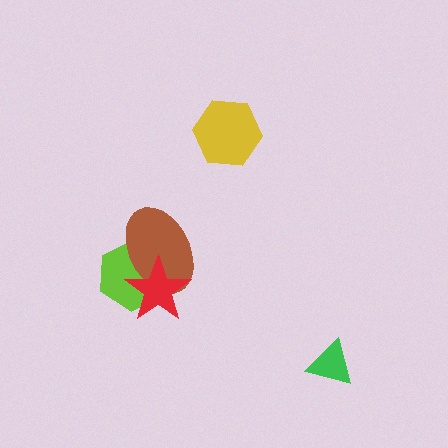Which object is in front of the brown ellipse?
The red star is in front of the brown ellipse.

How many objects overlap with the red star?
2 objects overlap with the red star.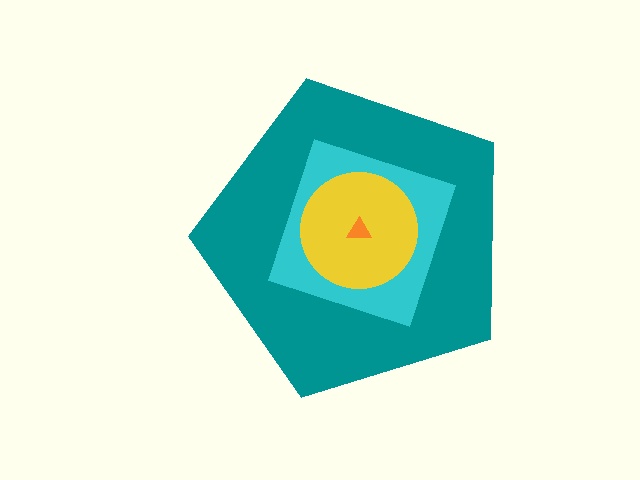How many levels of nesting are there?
4.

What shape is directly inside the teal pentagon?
The cyan square.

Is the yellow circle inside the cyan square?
Yes.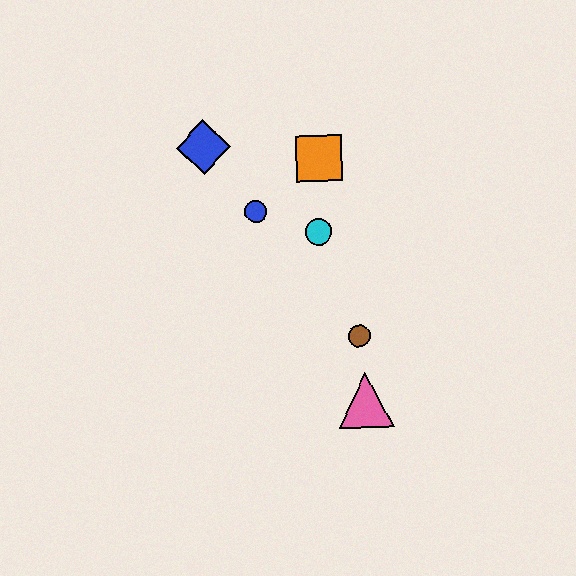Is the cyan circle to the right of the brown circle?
No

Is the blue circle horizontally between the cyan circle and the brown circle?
No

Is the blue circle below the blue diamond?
Yes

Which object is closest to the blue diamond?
The blue circle is closest to the blue diamond.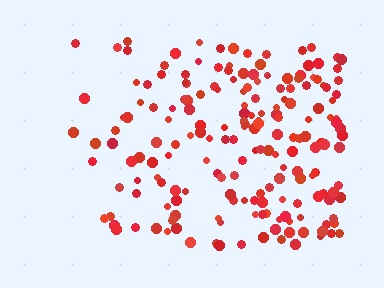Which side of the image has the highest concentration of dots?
The right.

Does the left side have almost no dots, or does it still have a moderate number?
Still a moderate number, just noticeably fewer than the right.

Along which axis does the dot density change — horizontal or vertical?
Horizontal.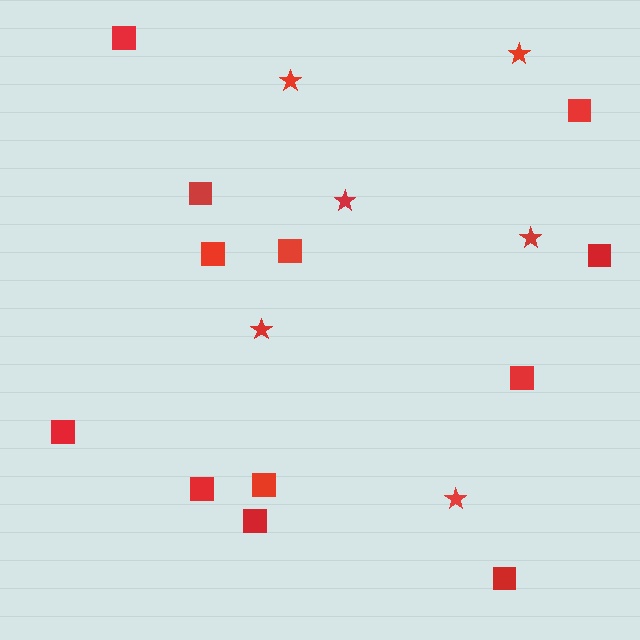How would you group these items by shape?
There are 2 groups: one group of stars (6) and one group of squares (12).